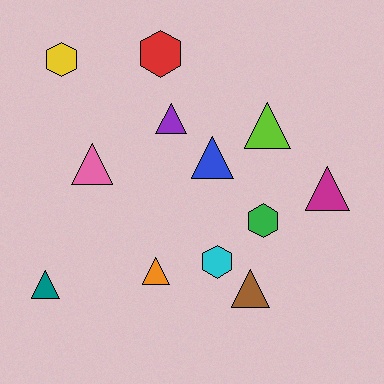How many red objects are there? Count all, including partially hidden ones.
There is 1 red object.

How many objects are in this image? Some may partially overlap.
There are 12 objects.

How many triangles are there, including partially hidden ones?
There are 8 triangles.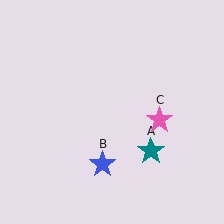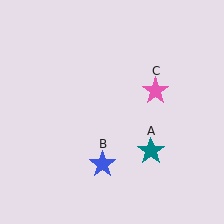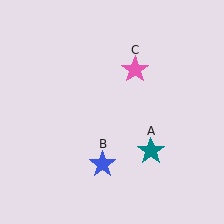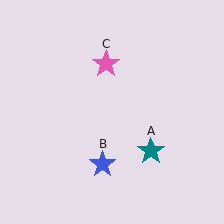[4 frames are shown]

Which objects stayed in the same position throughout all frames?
Teal star (object A) and blue star (object B) remained stationary.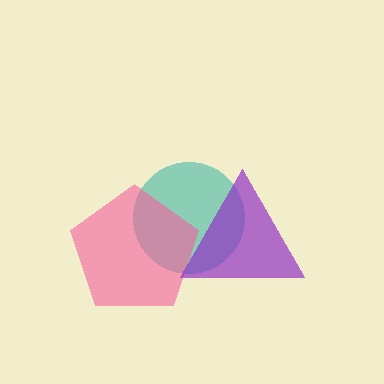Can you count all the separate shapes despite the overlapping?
Yes, there are 3 separate shapes.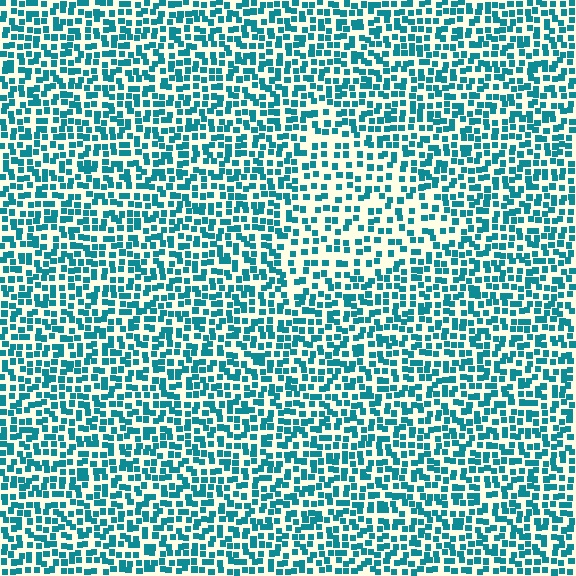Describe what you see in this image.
The image contains small teal elements arranged at two different densities. A triangle-shaped region is visible where the elements are less densely packed than the surrounding area.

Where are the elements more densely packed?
The elements are more densely packed outside the triangle boundary.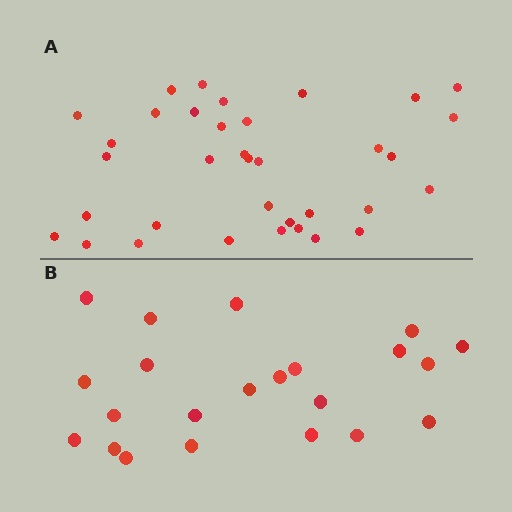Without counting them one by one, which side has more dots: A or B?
Region A (the top region) has more dots.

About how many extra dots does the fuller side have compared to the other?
Region A has approximately 15 more dots than region B.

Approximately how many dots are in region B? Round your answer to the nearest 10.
About 20 dots. (The exact count is 22, which rounds to 20.)